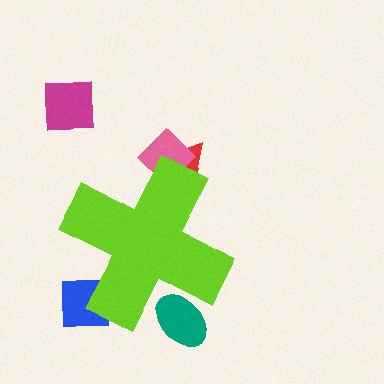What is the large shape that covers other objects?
A lime cross.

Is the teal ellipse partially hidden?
Yes, the teal ellipse is partially hidden behind the lime cross.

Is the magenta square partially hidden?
No, the magenta square is fully visible.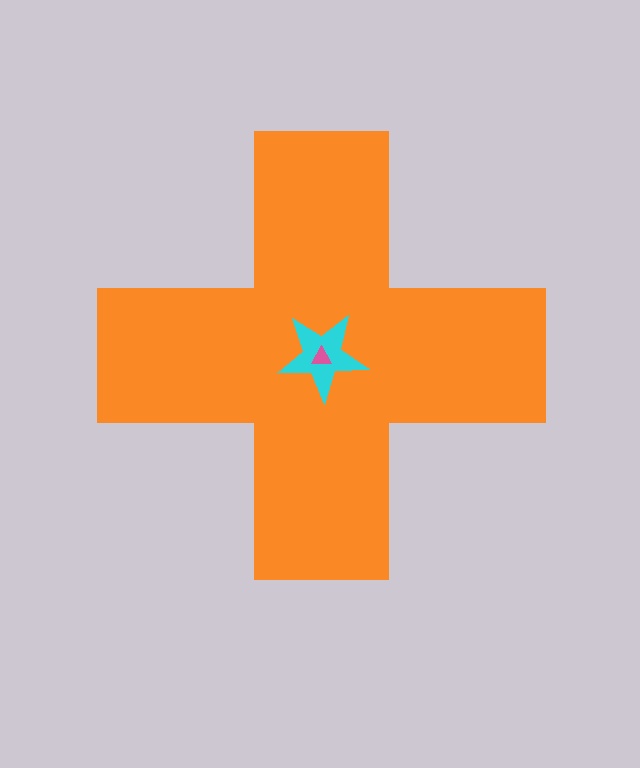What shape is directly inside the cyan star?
The pink triangle.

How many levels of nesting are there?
3.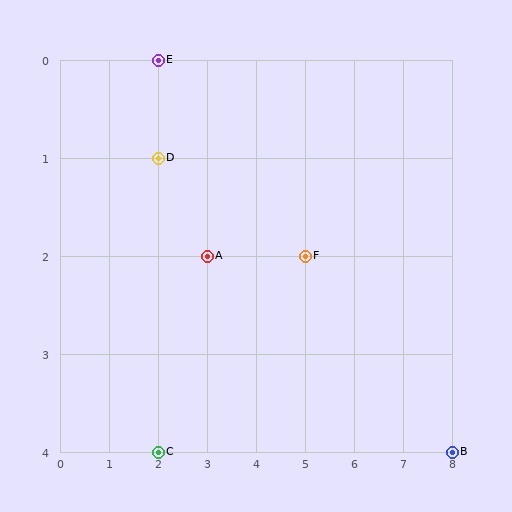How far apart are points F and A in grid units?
Points F and A are 2 columns apart.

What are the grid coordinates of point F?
Point F is at grid coordinates (5, 2).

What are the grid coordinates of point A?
Point A is at grid coordinates (3, 2).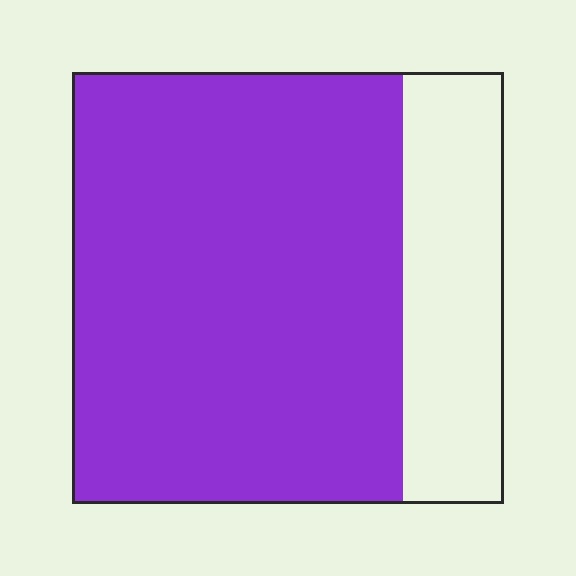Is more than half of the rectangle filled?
Yes.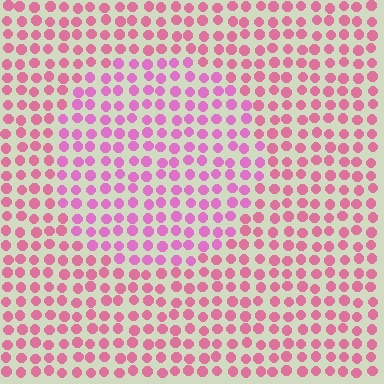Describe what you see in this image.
The image is filled with small pink elements in a uniform arrangement. A circle-shaped region is visible where the elements are tinted to a slightly different hue, forming a subtle color boundary.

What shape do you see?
I see a circle.